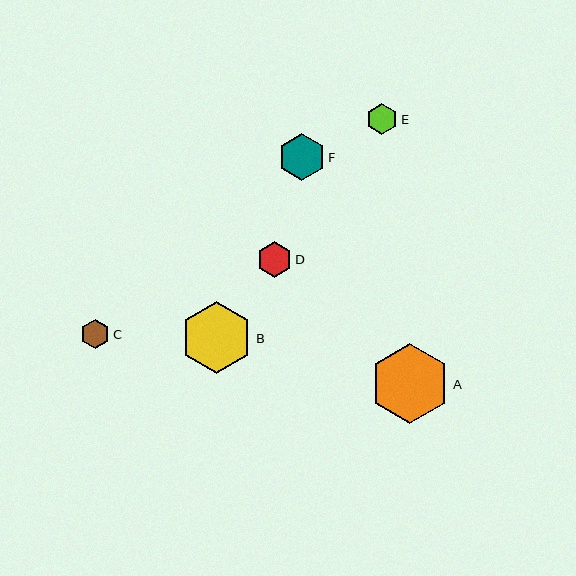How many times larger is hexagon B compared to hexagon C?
Hexagon B is approximately 2.4 times the size of hexagon C.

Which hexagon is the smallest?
Hexagon C is the smallest with a size of approximately 30 pixels.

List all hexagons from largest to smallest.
From largest to smallest: A, B, F, D, E, C.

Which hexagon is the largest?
Hexagon A is the largest with a size of approximately 81 pixels.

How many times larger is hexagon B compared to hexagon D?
Hexagon B is approximately 2.0 times the size of hexagon D.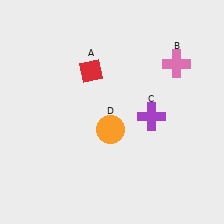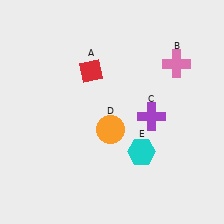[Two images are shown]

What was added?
A cyan hexagon (E) was added in Image 2.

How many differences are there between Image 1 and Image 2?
There is 1 difference between the two images.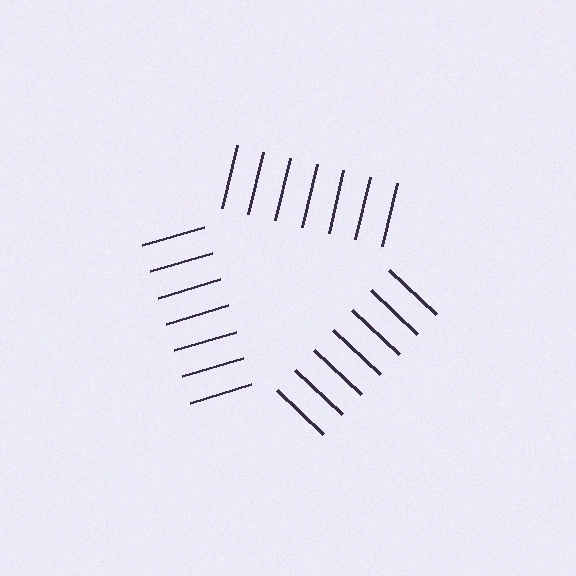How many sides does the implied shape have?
3 sides — the line-ends trace a triangle.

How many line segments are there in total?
21 — 7 along each of the 3 edges.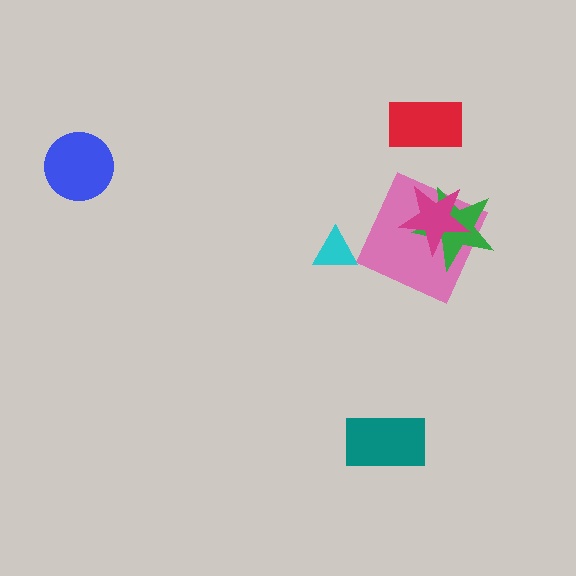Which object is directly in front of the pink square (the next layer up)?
The green star is directly in front of the pink square.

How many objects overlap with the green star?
2 objects overlap with the green star.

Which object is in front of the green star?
The magenta star is in front of the green star.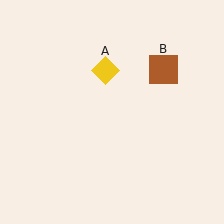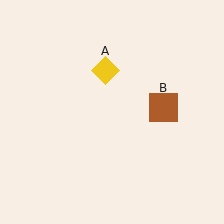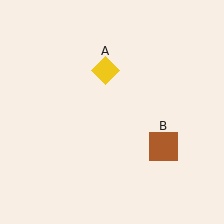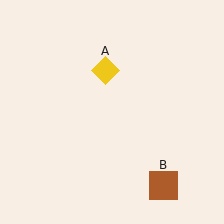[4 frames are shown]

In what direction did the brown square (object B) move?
The brown square (object B) moved down.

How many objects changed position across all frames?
1 object changed position: brown square (object B).